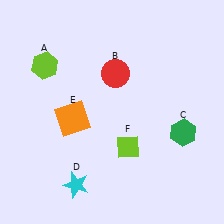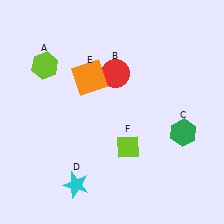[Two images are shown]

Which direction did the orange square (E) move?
The orange square (E) moved up.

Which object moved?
The orange square (E) moved up.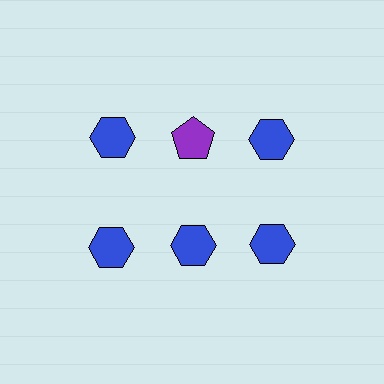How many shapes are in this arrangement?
There are 6 shapes arranged in a grid pattern.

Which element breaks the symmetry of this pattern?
The purple pentagon in the top row, second from left column breaks the symmetry. All other shapes are blue hexagons.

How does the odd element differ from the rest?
It differs in both color (purple instead of blue) and shape (pentagon instead of hexagon).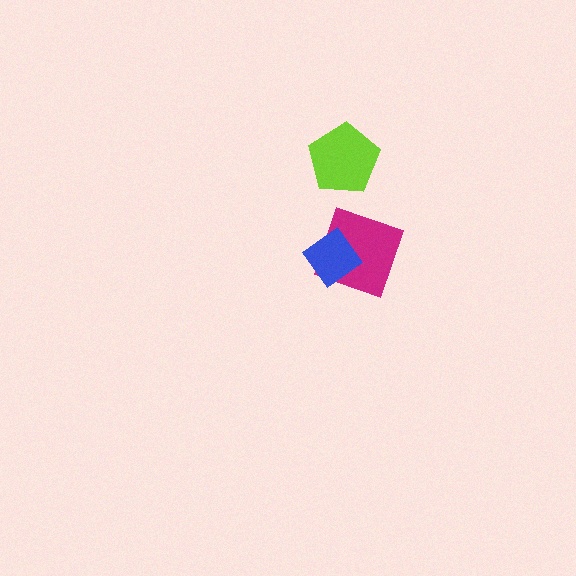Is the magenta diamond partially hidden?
Yes, it is partially covered by another shape.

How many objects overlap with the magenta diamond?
1 object overlaps with the magenta diamond.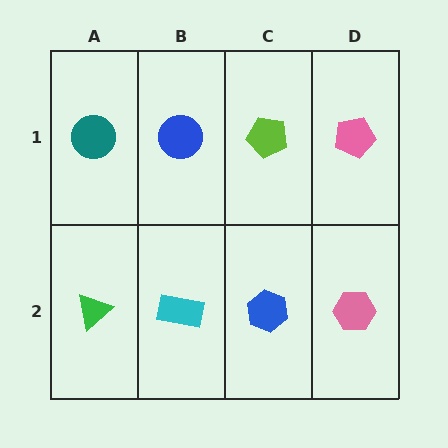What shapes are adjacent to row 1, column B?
A cyan rectangle (row 2, column B), a teal circle (row 1, column A), a lime pentagon (row 1, column C).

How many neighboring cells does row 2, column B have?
3.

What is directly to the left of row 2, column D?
A blue hexagon.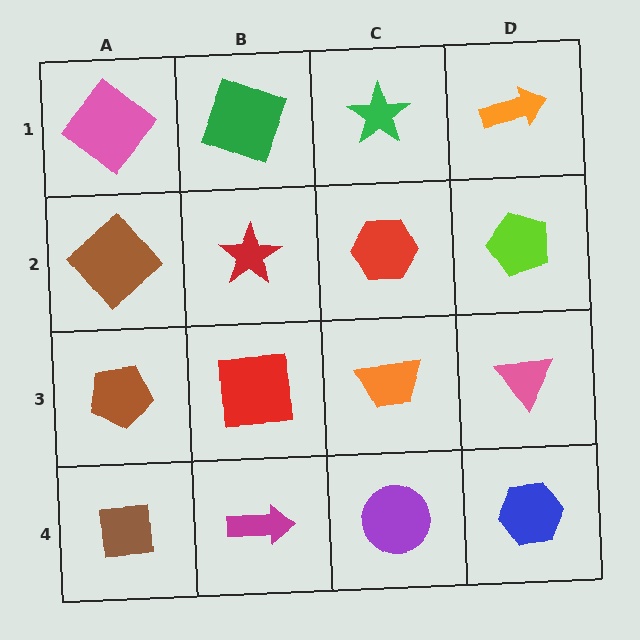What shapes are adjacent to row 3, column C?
A red hexagon (row 2, column C), a purple circle (row 4, column C), a red square (row 3, column B), a pink triangle (row 3, column D).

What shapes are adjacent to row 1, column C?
A red hexagon (row 2, column C), a green square (row 1, column B), an orange arrow (row 1, column D).